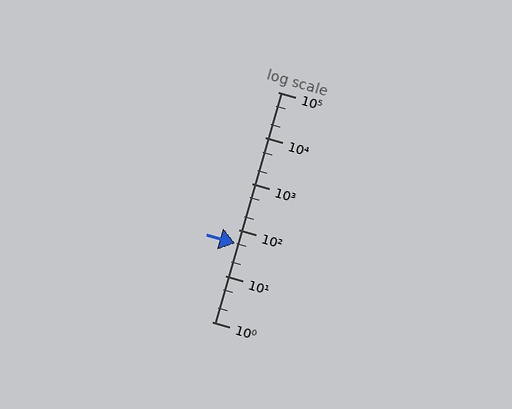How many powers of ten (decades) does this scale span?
The scale spans 5 decades, from 1 to 100000.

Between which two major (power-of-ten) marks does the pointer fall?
The pointer is between 10 and 100.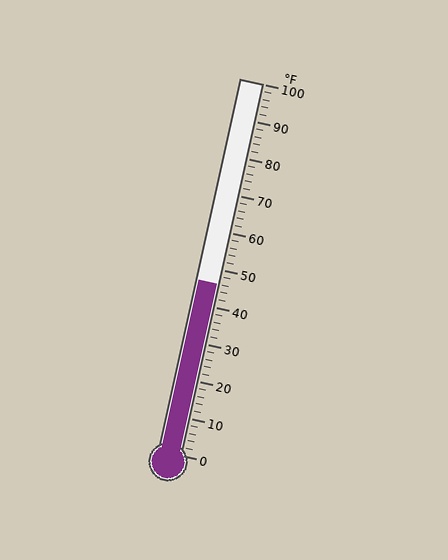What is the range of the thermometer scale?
The thermometer scale ranges from 0°F to 100°F.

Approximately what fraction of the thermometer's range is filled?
The thermometer is filled to approximately 45% of its range.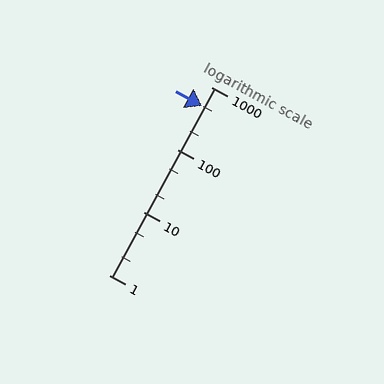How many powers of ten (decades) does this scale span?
The scale spans 3 decades, from 1 to 1000.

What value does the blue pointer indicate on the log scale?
The pointer indicates approximately 500.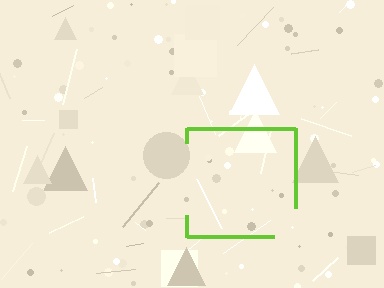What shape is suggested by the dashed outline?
The dashed outline suggests a square.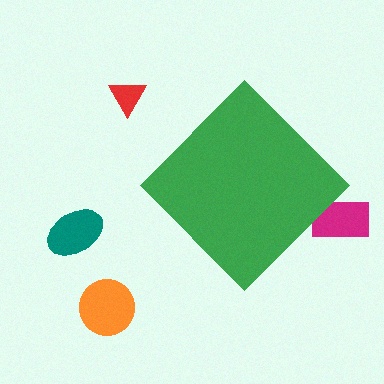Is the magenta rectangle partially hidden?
Yes, the magenta rectangle is partially hidden behind the green diamond.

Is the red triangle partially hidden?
No, the red triangle is fully visible.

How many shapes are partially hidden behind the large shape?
1 shape is partially hidden.